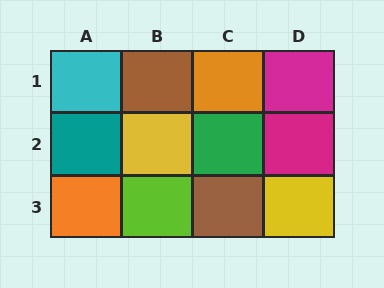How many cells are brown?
2 cells are brown.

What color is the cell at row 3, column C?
Brown.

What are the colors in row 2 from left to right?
Teal, yellow, green, magenta.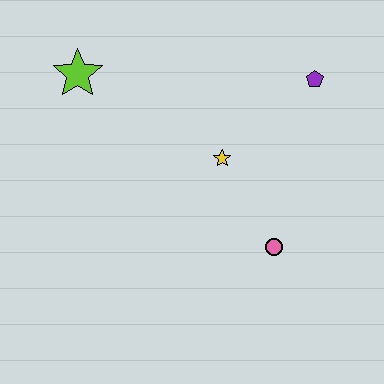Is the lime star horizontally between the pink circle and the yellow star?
No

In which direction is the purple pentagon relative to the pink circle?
The purple pentagon is above the pink circle.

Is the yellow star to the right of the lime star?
Yes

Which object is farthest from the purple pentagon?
The lime star is farthest from the purple pentagon.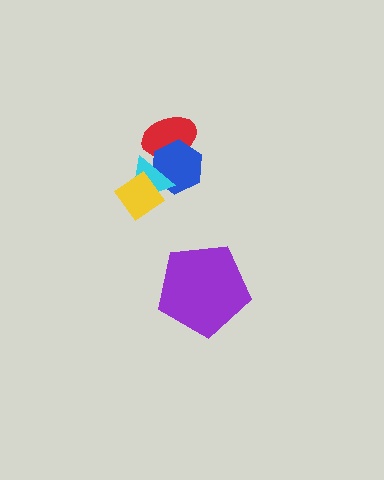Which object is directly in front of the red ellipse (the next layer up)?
The blue hexagon is directly in front of the red ellipse.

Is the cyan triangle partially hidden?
Yes, it is partially covered by another shape.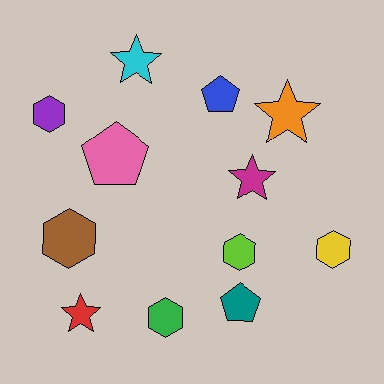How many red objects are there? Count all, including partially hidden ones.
There is 1 red object.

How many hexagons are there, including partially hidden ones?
There are 5 hexagons.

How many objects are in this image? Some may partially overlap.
There are 12 objects.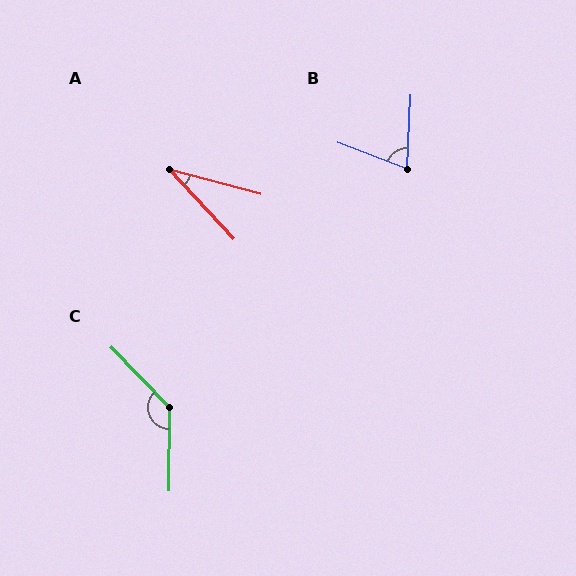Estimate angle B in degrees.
Approximately 72 degrees.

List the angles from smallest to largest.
A (32°), B (72°), C (135°).